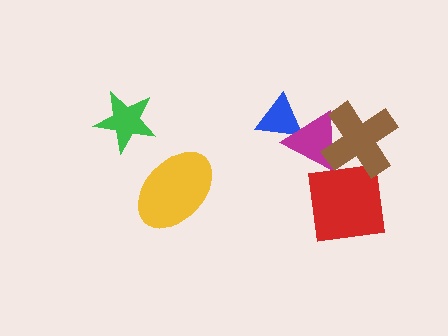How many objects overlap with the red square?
1 object overlaps with the red square.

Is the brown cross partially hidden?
No, no other shape covers it.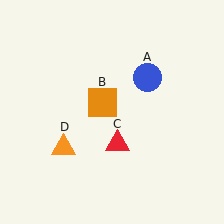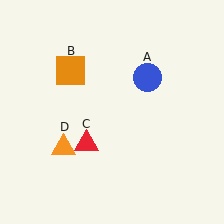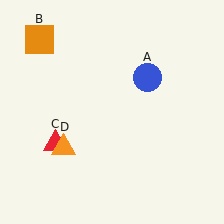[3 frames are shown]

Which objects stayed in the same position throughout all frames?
Blue circle (object A) and orange triangle (object D) remained stationary.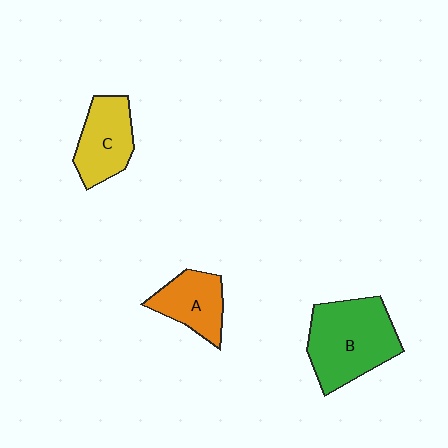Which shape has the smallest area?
Shape A (orange).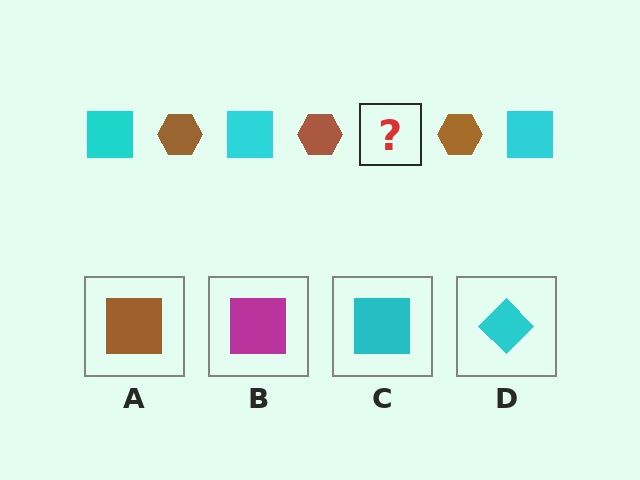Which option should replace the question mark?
Option C.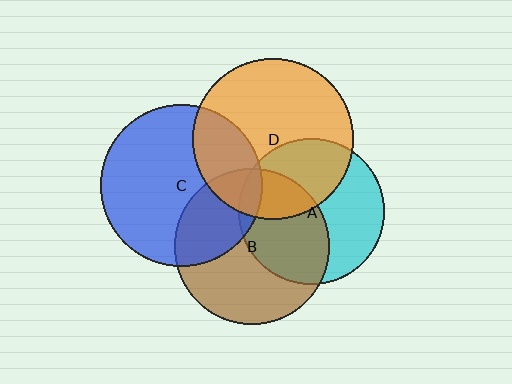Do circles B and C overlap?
Yes.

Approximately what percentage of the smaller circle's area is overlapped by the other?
Approximately 30%.